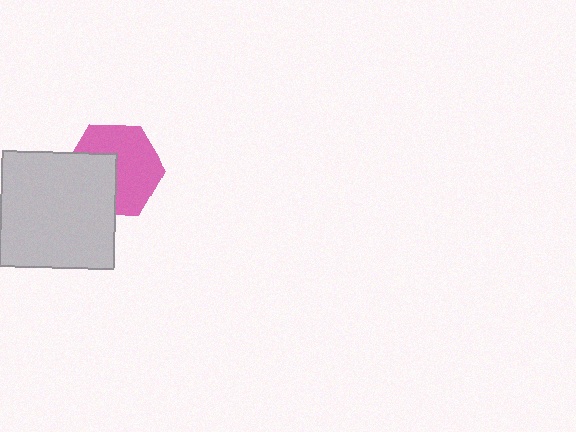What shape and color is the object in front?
The object in front is a light gray square.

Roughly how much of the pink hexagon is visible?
About half of it is visible (roughly 61%).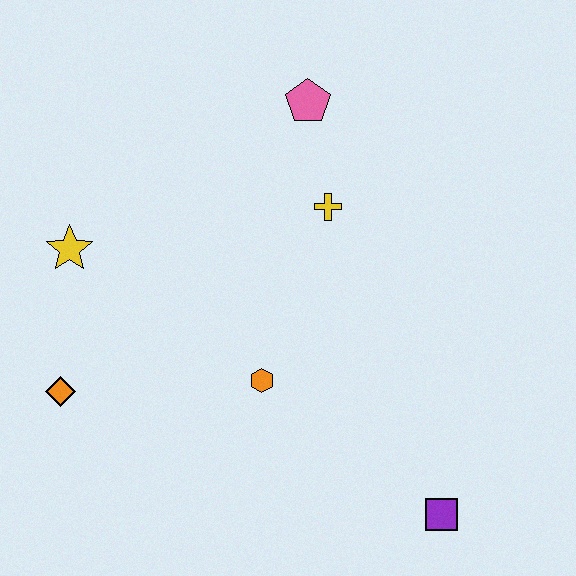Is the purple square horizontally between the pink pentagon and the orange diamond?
No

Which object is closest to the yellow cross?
The pink pentagon is closest to the yellow cross.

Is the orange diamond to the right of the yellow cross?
No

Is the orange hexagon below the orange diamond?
No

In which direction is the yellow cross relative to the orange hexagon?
The yellow cross is above the orange hexagon.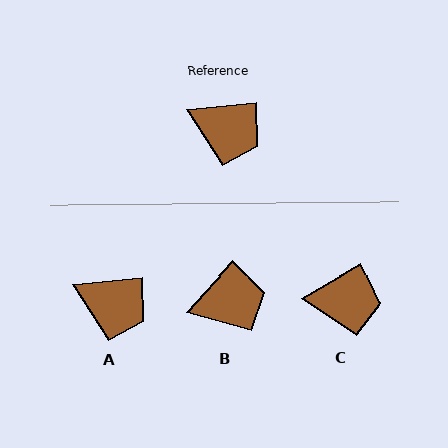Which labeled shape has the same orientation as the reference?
A.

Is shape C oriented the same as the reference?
No, it is off by about 24 degrees.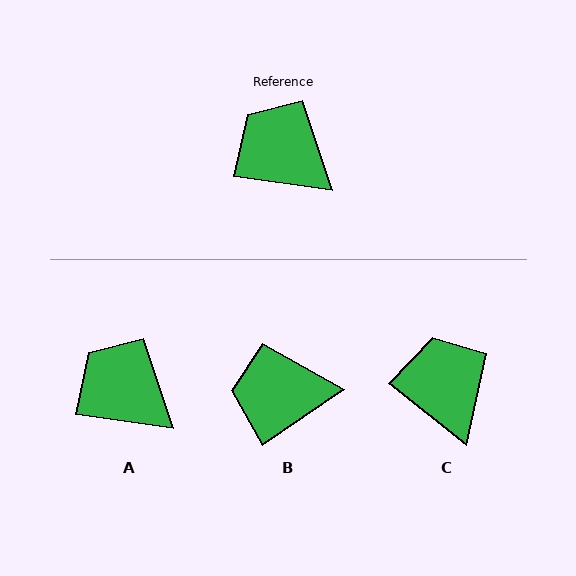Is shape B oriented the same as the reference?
No, it is off by about 42 degrees.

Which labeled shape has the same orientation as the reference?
A.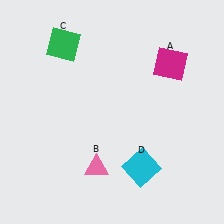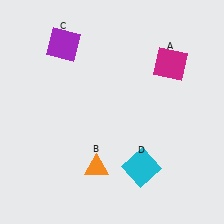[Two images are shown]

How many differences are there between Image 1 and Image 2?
There are 2 differences between the two images.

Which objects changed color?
B changed from pink to orange. C changed from green to purple.